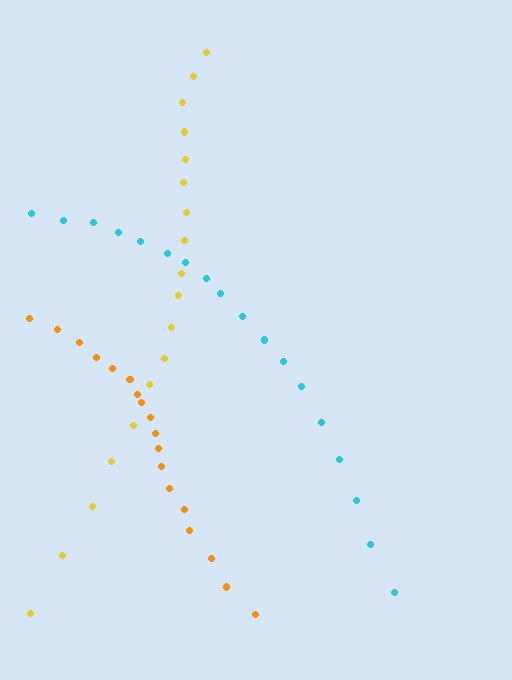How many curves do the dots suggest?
There are 3 distinct paths.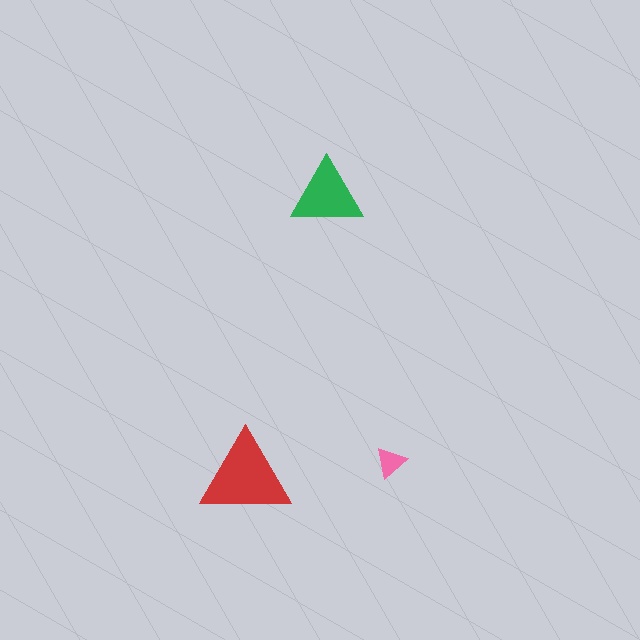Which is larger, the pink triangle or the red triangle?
The red one.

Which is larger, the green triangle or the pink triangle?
The green one.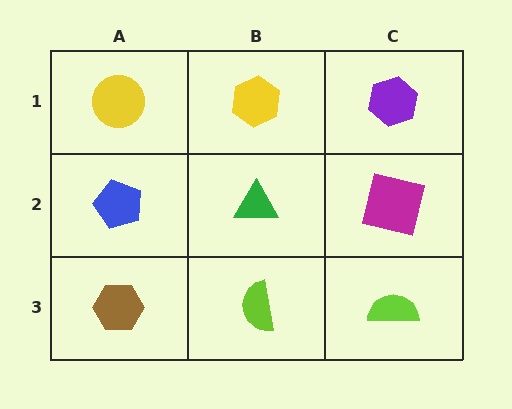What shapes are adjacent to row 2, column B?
A yellow hexagon (row 1, column B), a lime semicircle (row 3, column B), a blue pentagon (row 2, column A), a magenta square (row 2, column C).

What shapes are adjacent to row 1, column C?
A magenta square (row 2, column C), a yellow hexagon (row 1, column B).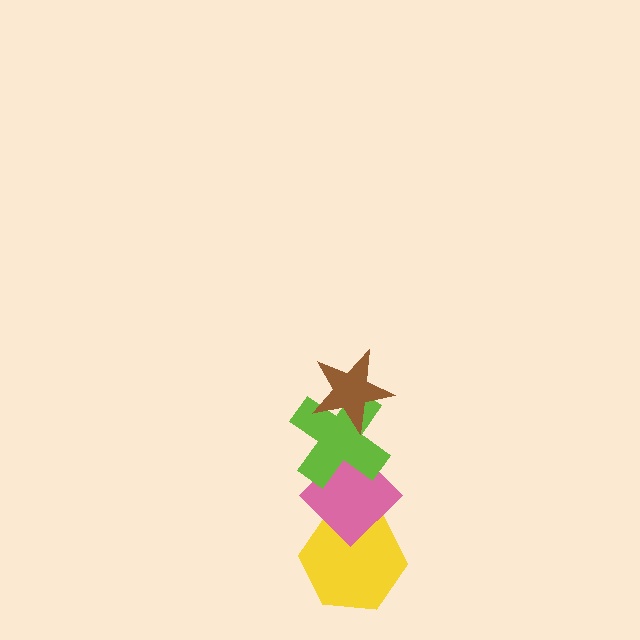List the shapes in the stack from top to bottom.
From top to bottom: the brown star, the lime cross, the pink diamond, the yellow hexagon.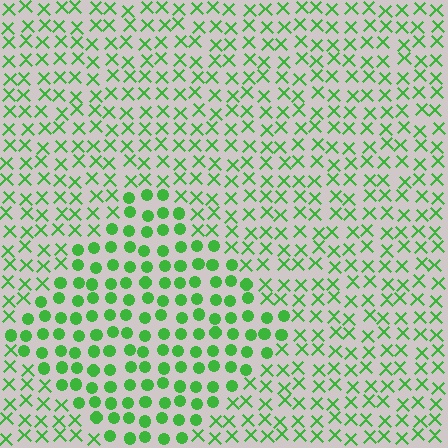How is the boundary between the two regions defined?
The boundary is defined by a change in element shape: circles inside vs. X marks outside. All elements share the same color and spacing.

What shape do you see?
I see a diamond.